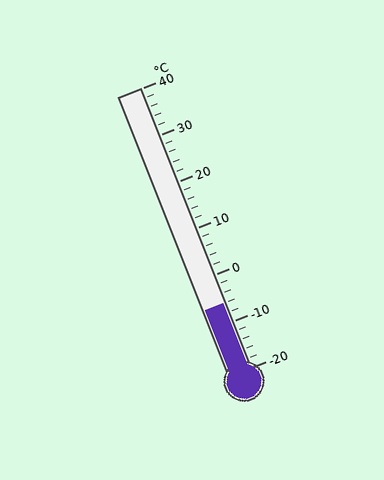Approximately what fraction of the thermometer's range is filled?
The thermometer is filled to approximately 25% of its range.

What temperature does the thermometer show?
The thermometer shows approximately -6°C.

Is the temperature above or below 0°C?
The temperature is below 0°C.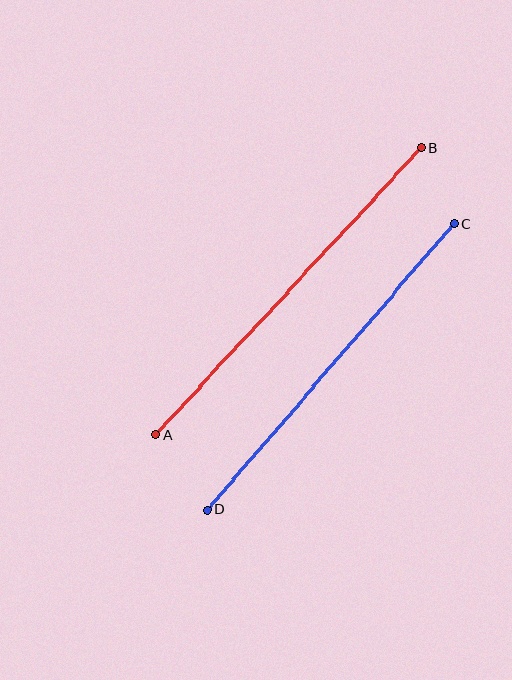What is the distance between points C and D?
The distance is approximately 378 pixels.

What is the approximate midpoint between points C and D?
The midpoint is at approximately (331, 367) pixels.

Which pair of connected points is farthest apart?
Points A and B are farthest apart.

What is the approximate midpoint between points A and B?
The midpoint is at approximately (289, 292) pixels.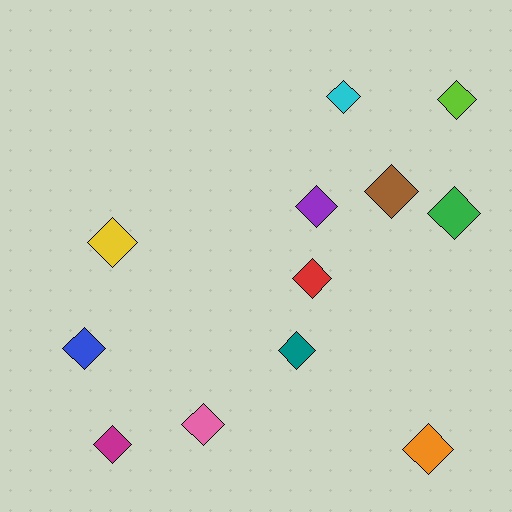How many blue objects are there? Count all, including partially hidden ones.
There is 1 blue object.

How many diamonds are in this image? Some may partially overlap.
There are 12 diamonds.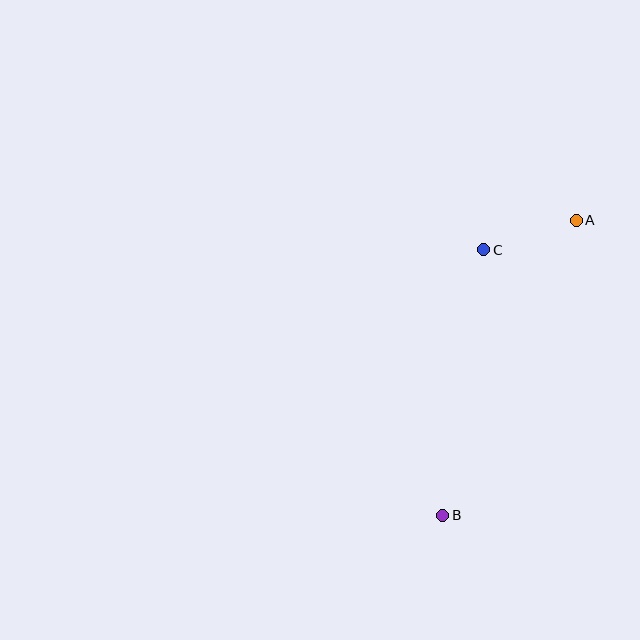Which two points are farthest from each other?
Points A and B are farthest from each other.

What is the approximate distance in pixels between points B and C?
The distance between B and C is approximately 269 pixels.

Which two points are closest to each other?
Points A and C are closest to each other.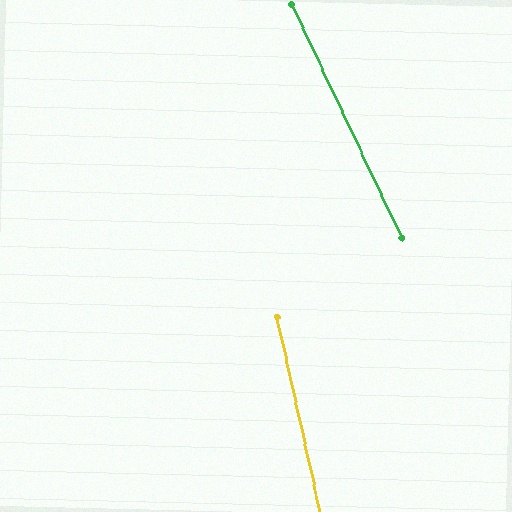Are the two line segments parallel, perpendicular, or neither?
Neither parallel nor perpendicular — they differ by about 13°.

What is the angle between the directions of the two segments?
Approximately 13 degrees.